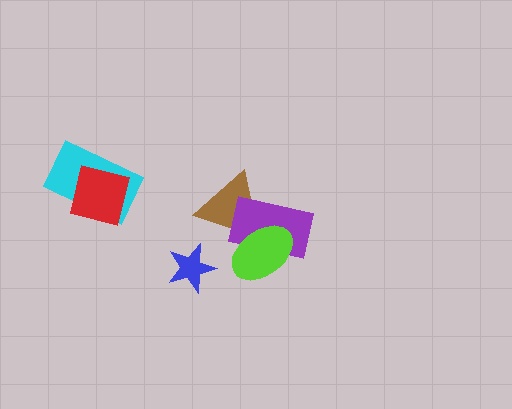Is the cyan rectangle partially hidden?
Yes, it is partially covered by another shape.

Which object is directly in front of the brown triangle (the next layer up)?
The purple rectangle is directly in front of the brown triangle.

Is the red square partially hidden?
No, no other shape covers it.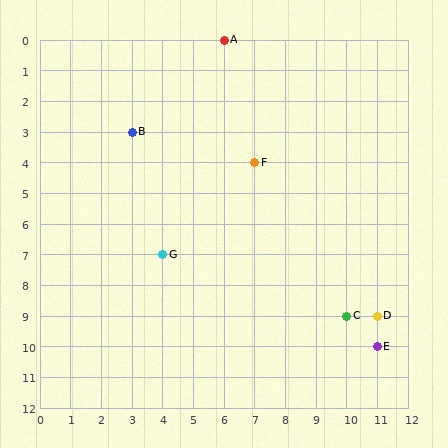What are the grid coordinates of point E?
Point E is at grid coordinates (11, 10).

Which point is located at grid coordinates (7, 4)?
Point F is at (7, 4).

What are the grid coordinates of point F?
Point F is at grid coordinates (7, 4).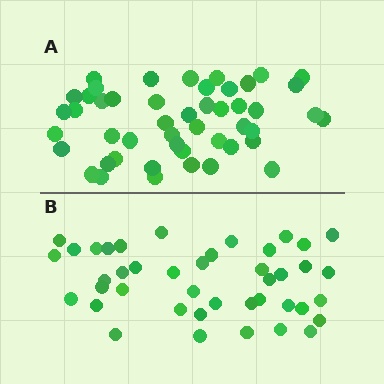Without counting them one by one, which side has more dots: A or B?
Region A (the top region) has more dots.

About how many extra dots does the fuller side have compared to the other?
Region A has about 6 more dots than region B.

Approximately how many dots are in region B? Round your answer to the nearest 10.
About 40 dots. (The exact count is 42, which rounds to 40.)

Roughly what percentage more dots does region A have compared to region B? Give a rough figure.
About 15% more.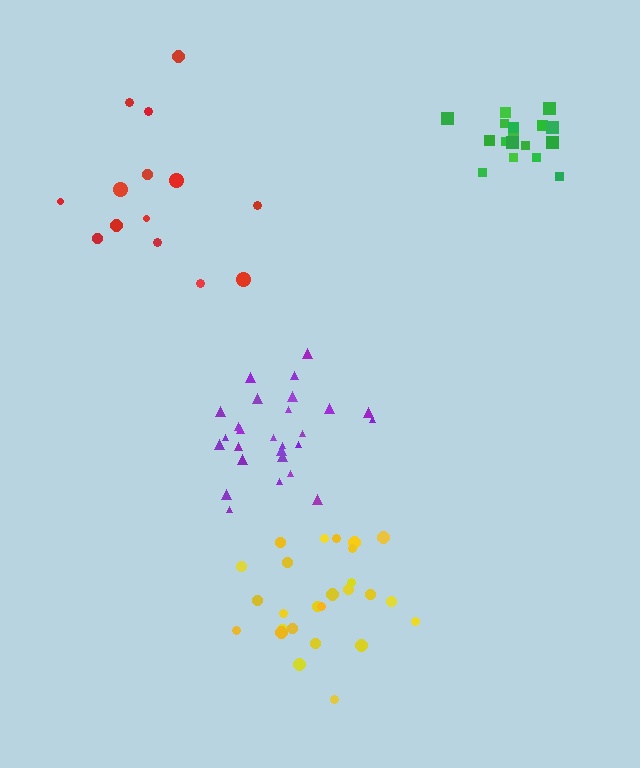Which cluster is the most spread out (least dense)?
Red.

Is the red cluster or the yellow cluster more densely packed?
Yellow.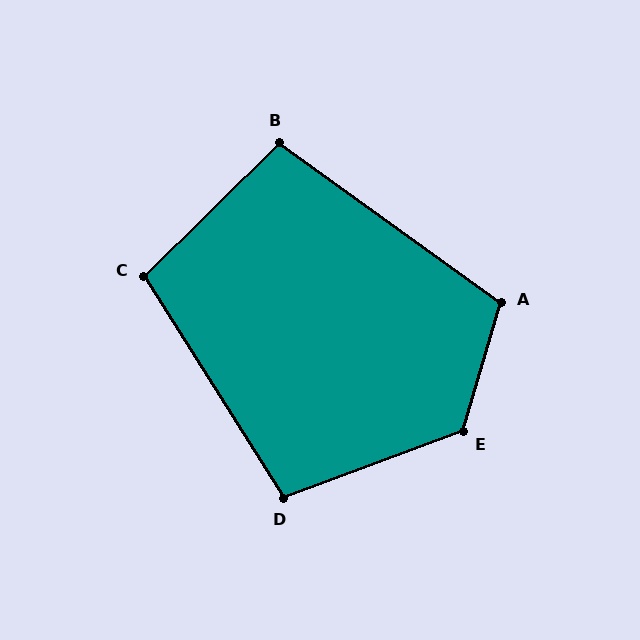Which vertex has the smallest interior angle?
B, at approximately 100 degrees.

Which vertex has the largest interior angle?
E, at approximately 126 degrees.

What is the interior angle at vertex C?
Approximately 102 degrees (obtuse).